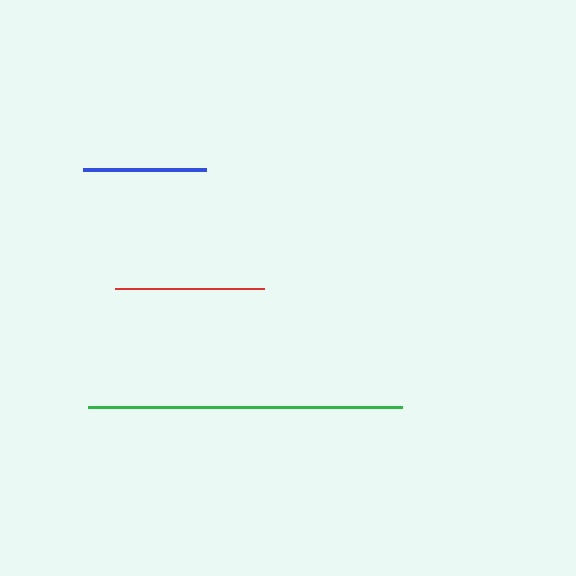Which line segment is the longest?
The green line is the longest at approximately 314 pixels.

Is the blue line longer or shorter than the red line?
The red line is longer than the blue line.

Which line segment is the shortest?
The blue line is the shortest at approximately 122 pixels.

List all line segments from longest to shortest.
From longest to shortest: green, red, blue.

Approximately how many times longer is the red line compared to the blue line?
The red line is approximately 1.2 times the length of the blue line.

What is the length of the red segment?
The red segment is approximately 149 pixels long.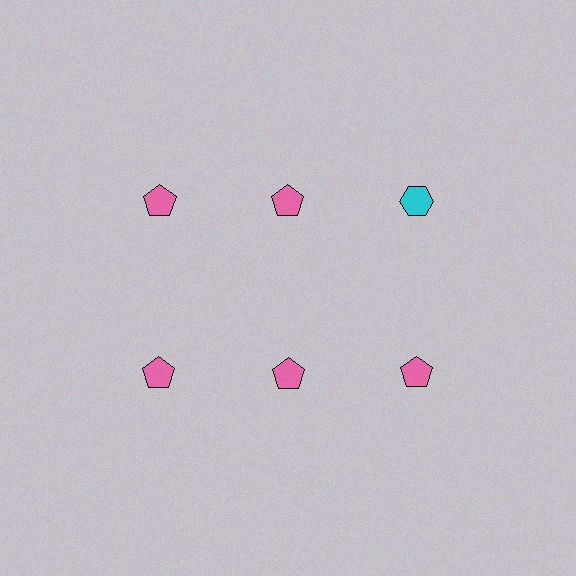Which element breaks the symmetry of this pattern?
The cyan hexagon in the top row, center column breaks the symmetry. All other shapes are pink pentagons.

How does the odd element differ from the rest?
It differs in both color (cyan instead of pink) and shape (hexagon instead of pentagon).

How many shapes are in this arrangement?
There are 6 shapes arranged in a grid pattern.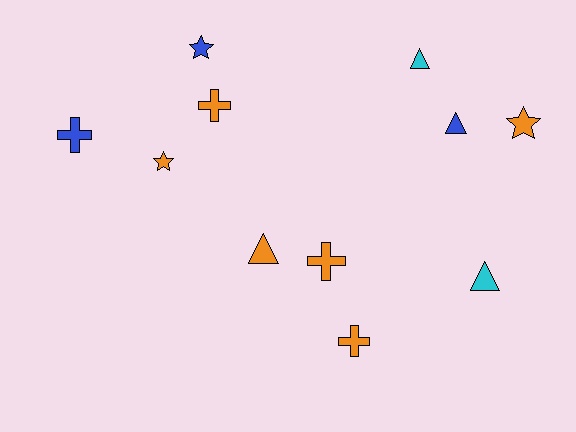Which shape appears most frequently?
Cross, with 4 objects.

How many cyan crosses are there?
There are no cyan crosses.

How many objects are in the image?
There are 11 objects.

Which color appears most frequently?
Orange, with 6 objects.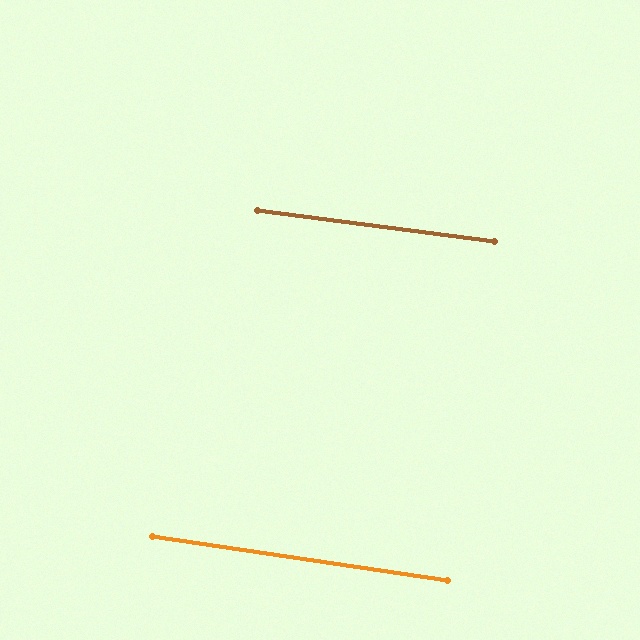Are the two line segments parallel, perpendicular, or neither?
Parallel — their directions differ by only 1.0°.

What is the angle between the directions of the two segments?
Approximately 1 degree.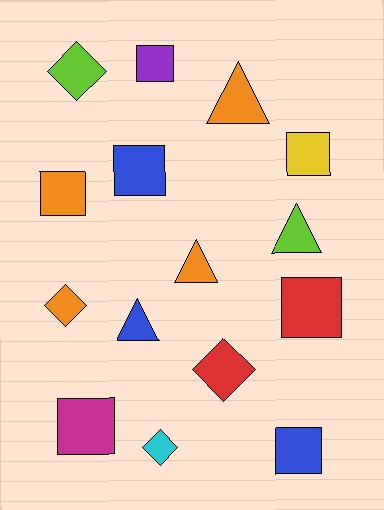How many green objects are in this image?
There are no green objects.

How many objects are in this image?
There are 15 objects.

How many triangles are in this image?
There are 4 triangles.